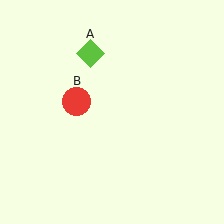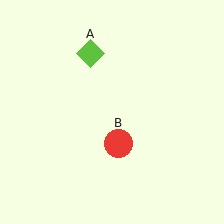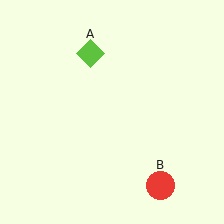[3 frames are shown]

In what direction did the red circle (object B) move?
The red circle (object B) moved down and to the right.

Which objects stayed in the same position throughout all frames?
Lime diamond (object A) remained stationary.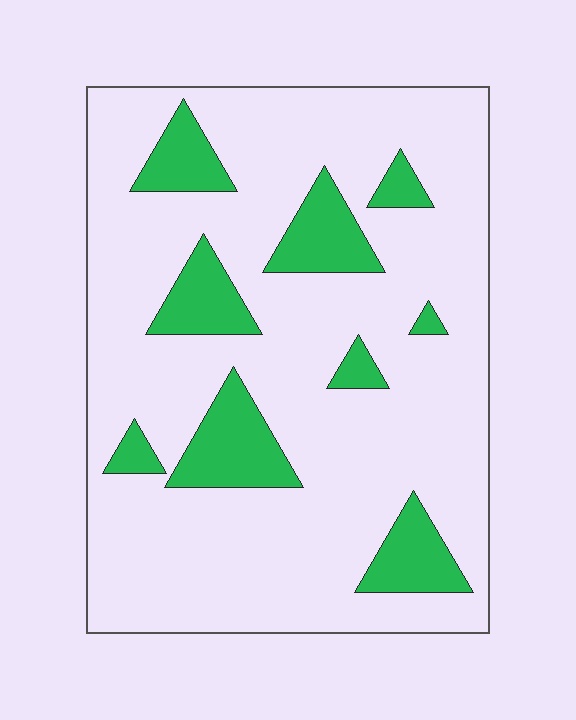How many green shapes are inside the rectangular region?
9.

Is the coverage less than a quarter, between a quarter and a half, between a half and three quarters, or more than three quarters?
Less than a quarter.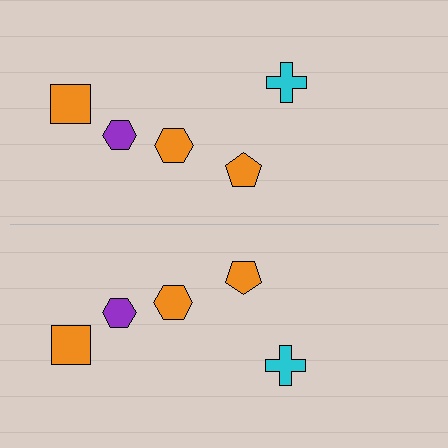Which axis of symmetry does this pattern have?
The pattern has a horizontal axis of symmetry running through the center of the image.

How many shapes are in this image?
There are 10 shapes in this image.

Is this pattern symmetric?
Yes, this pattern has bilateral (reflection) symmetry.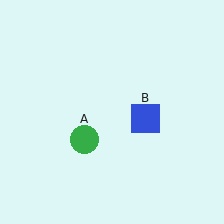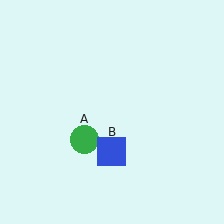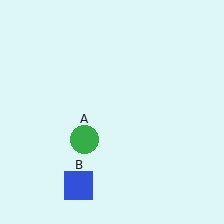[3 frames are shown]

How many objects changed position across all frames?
1 object changed position: blue square (object B).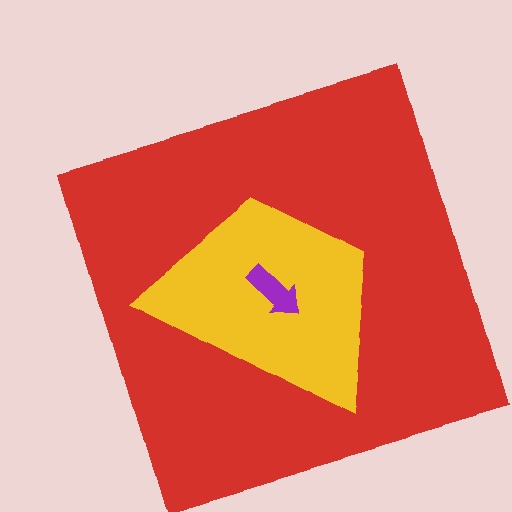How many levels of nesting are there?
3.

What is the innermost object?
The purple arrow.